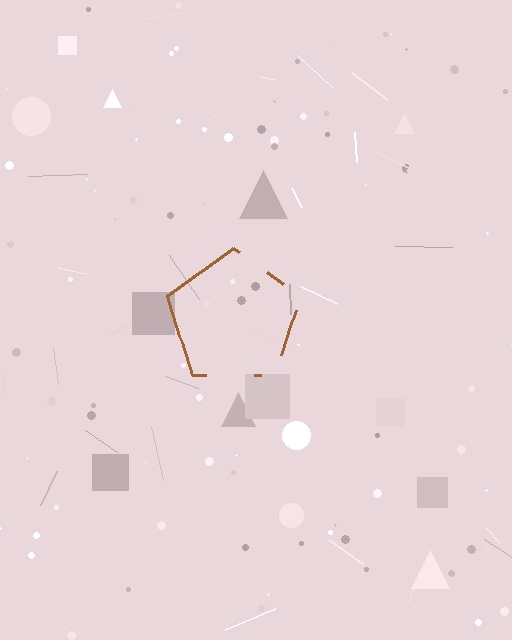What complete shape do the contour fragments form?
The contour fragments form a pentagon.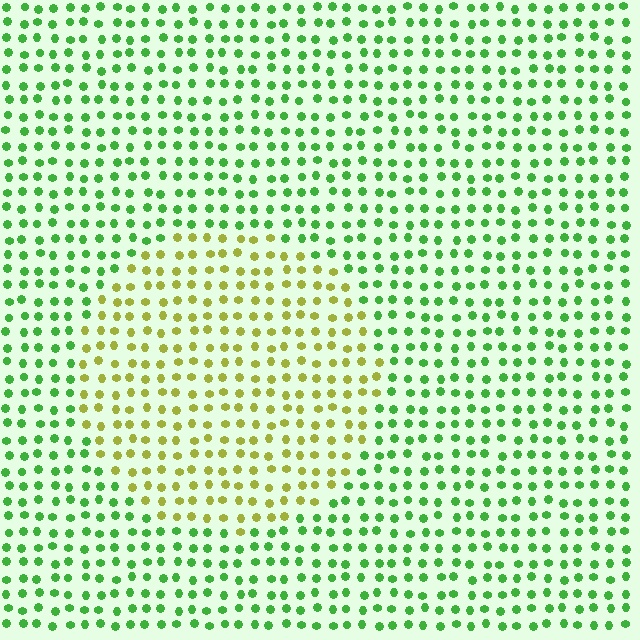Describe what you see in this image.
The image is filled with small green elements in a uniform arrangement. A circle-shaped region is visible where the elements are tinted to a slightly different hue, forming a subtle color boundary.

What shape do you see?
I see a circle.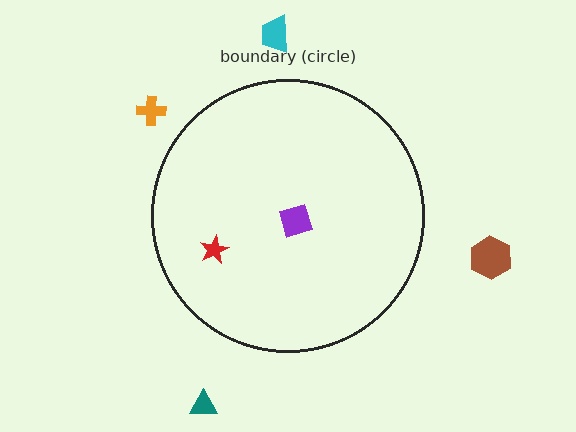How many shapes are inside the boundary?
2 inside, 4 outside.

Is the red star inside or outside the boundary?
Inside.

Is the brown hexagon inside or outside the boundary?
Outside.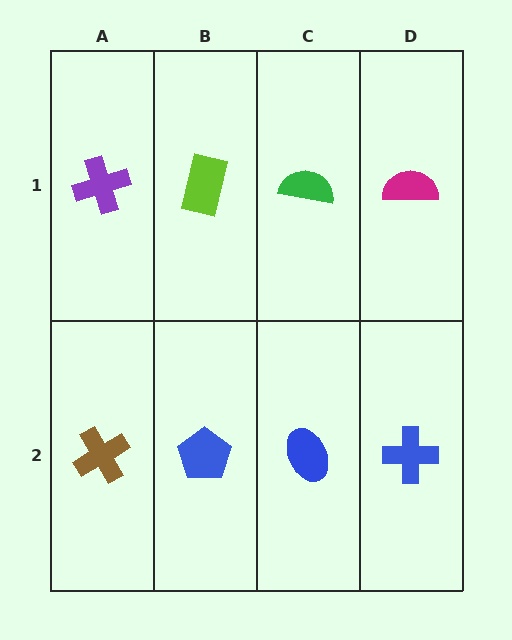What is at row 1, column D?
A magenta semicircle.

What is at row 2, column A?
A brown cross.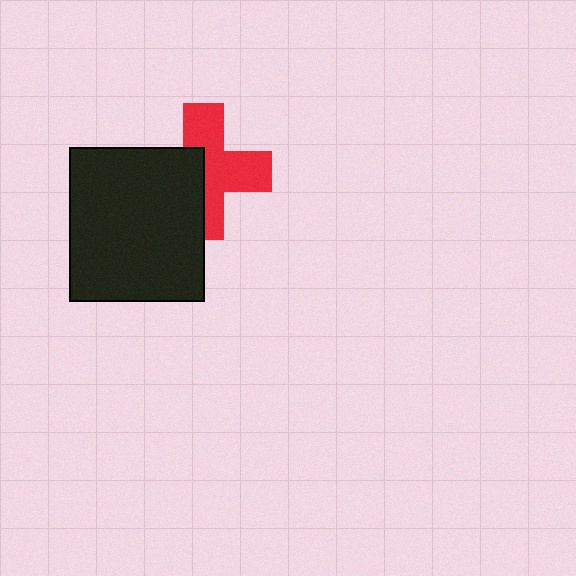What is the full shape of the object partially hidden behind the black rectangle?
The partially hidden object is a red cross.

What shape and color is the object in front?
The object in front is a black rectangle.